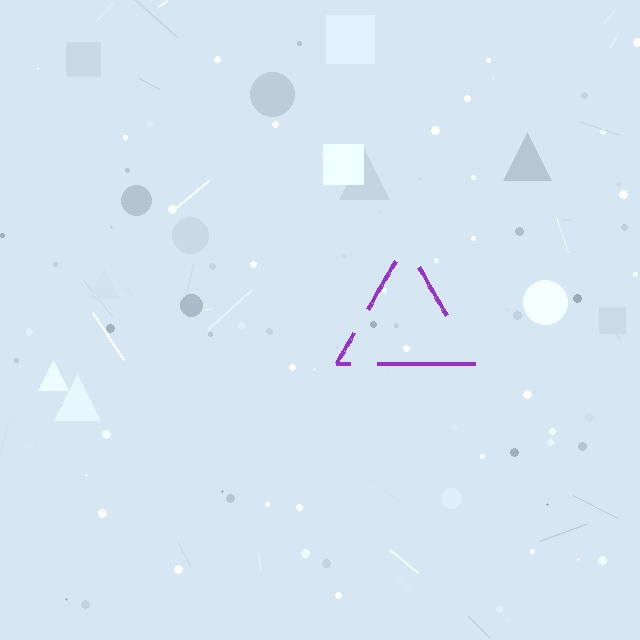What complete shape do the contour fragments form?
The contour fragments form a triangle.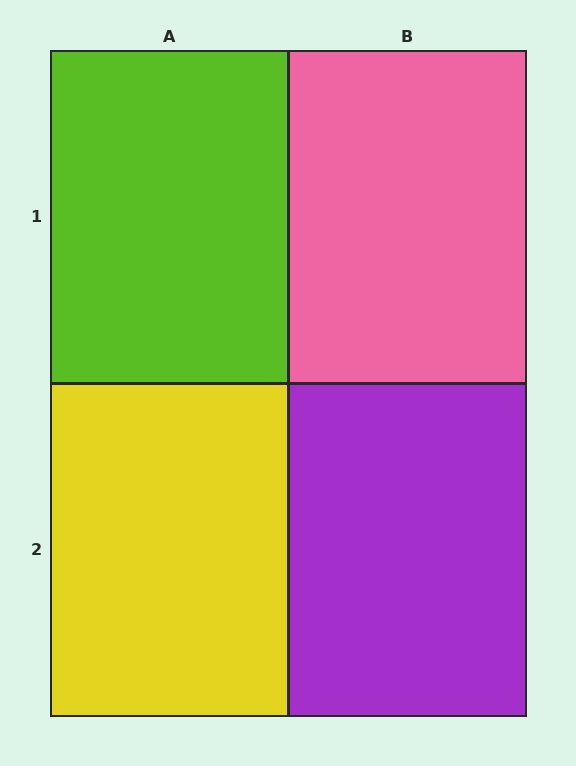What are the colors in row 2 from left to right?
Yellow, purple.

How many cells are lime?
1 cell is lime.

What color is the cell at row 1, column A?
Lime.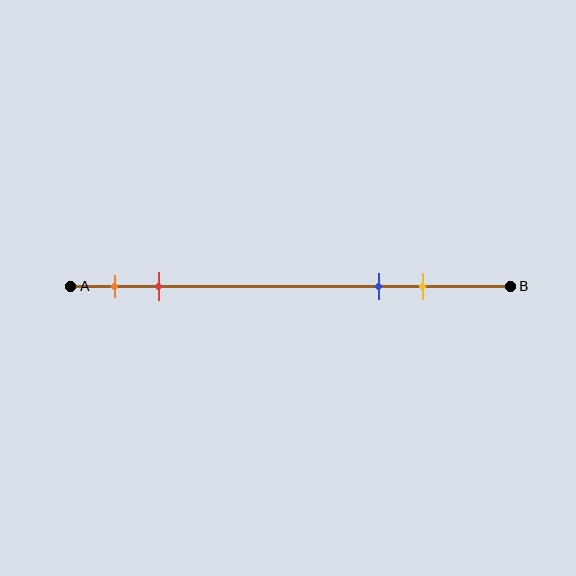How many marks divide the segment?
There are 4 marks dividing the segment.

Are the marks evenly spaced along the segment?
No, the marks are not evenly spaced.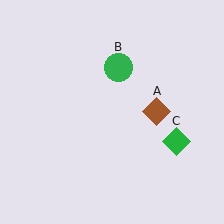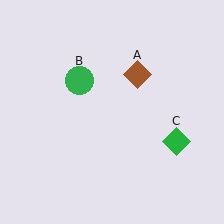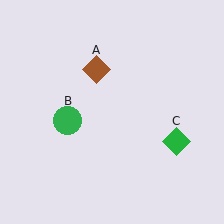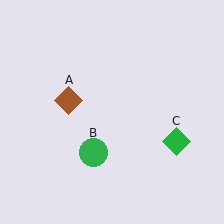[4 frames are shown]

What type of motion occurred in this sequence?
The brown diamond (object A), green circle (object B) rotated counterclockwise around the center of the scene.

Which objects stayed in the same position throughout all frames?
Green diamond (object C) remained stationary.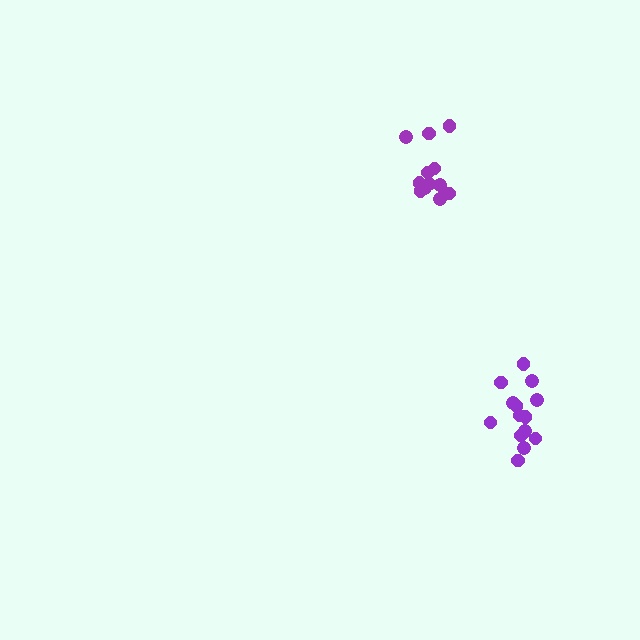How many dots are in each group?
Group 1: 14 dots, Group 2: 12 dots (26 total).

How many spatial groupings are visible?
There are 2 spatial groupings.